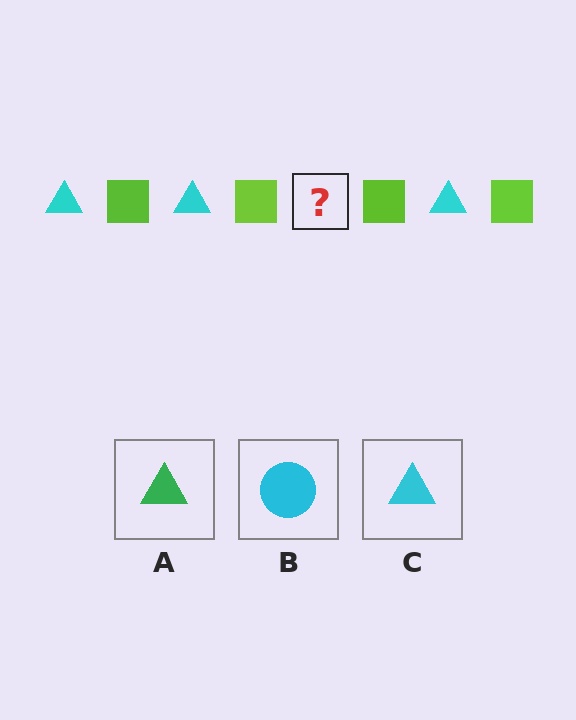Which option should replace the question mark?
Option C.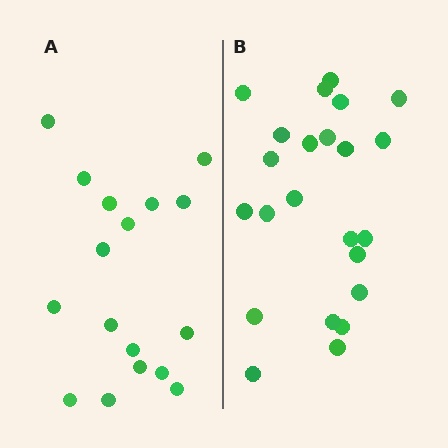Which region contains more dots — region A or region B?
Region B (the right region) has more dots.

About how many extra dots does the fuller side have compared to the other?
Region B has about 6 more dots than region A.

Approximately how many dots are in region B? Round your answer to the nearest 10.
About 20 dots. (The exact count is 23, which rounds to 20.)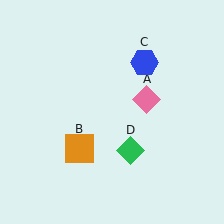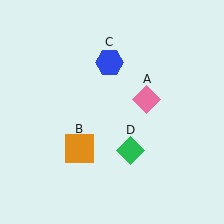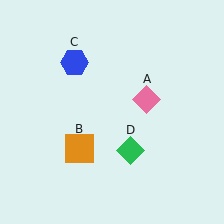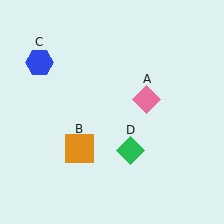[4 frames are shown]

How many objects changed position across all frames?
1 object changed position: blue hexagon (object C).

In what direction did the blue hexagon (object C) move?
The blue hexagon (object C) moved left.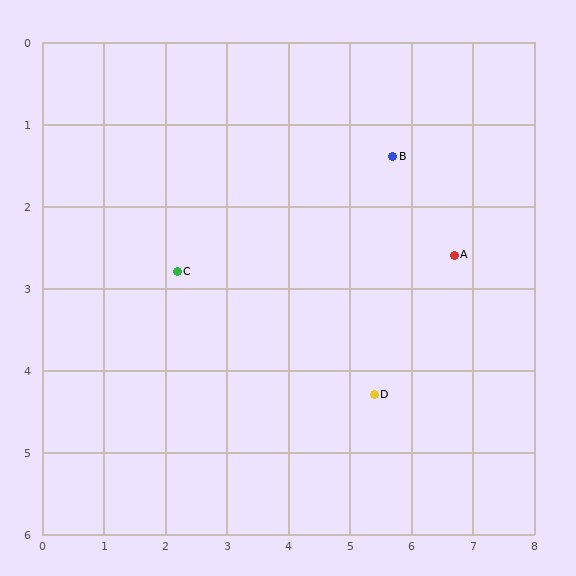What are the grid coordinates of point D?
Point D is at approximately (5.4, 4.3).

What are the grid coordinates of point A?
Point A is at approximately (6.7, 2.6).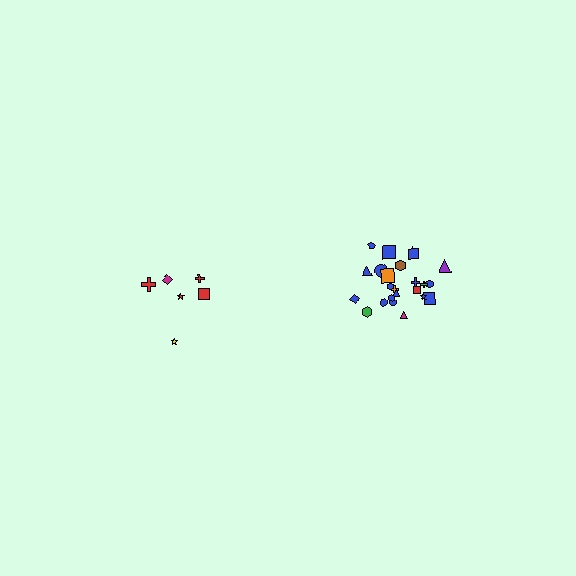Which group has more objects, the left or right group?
The right group.